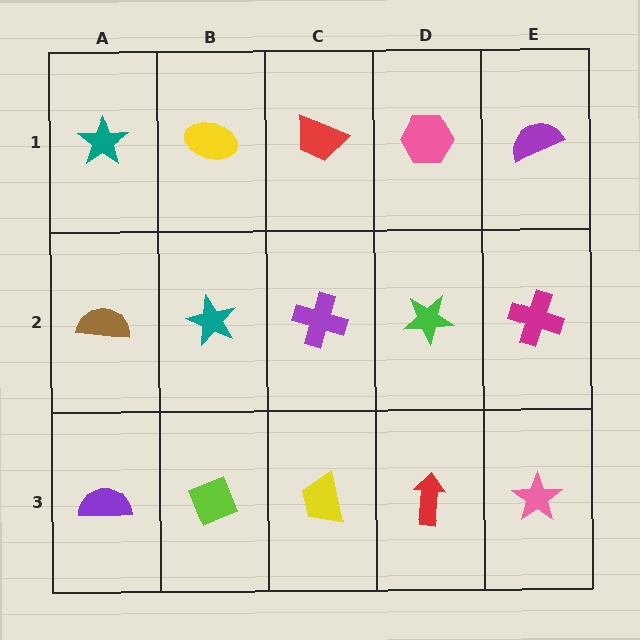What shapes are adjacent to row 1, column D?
A green star (row 2, column D), a red trapezoid (row 1, column C), a purple semicircle (row 1, column E).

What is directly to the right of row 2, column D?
A magenta cross.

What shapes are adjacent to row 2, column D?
A pink hexagon (row 1, column D), a red arrow (row 3, column D), a purple cross (row 2, column C), a magenta cross (row 2, column E).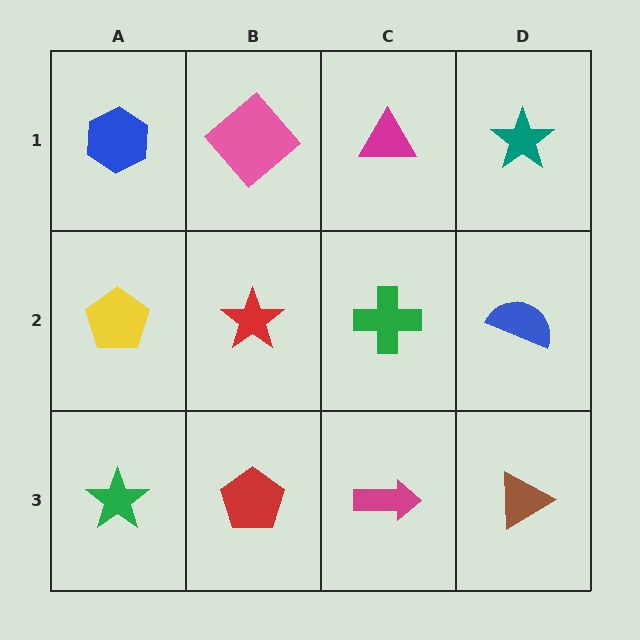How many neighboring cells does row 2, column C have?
4.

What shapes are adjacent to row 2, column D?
A teal star (row 1, column D), a brown triangle (row 3, column D), a green cross (row 2, column C).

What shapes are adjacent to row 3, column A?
A yellow pentagon (row 2, column A), a red pentagon (row 3, column B).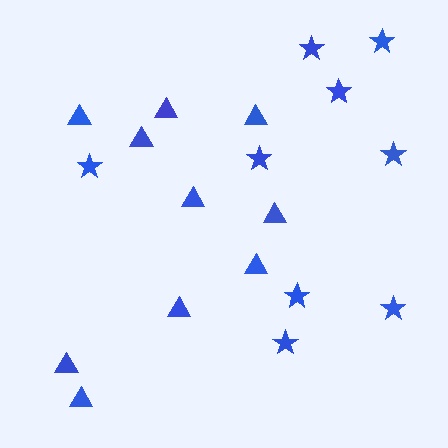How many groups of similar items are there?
There are 2 groups: one group of triangles (10) and one group of stars (9).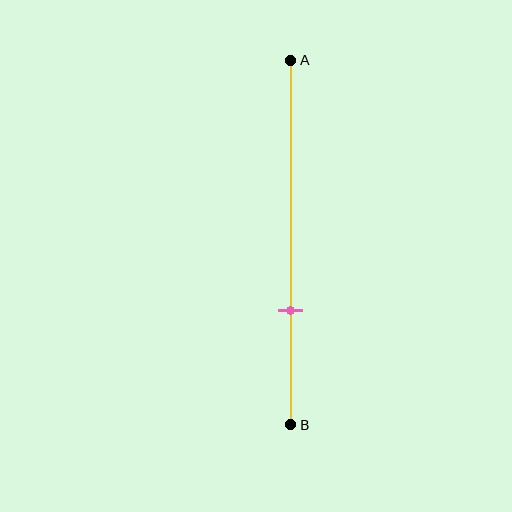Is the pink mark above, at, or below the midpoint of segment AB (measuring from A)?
The pink mark is below the midpoint of segment AB.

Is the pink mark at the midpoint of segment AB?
No, the mark is at about 70% from A, not at the 50% midpoint.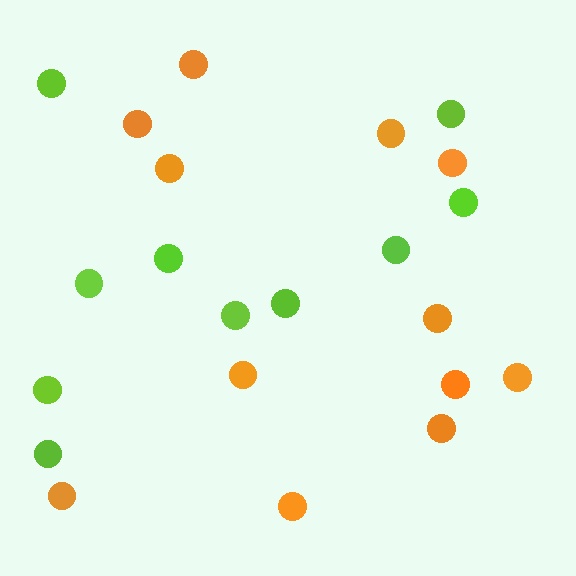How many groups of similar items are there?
There are 2 groups: one group of lime circles (10) and one group of orange circles (12).